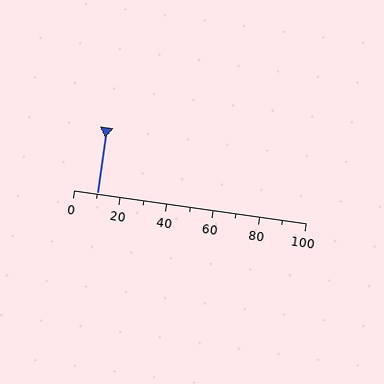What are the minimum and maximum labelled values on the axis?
The axis runs from 0 to 100.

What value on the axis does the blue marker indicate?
The marker indicates approximately 10.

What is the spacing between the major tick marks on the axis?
The major ticks are spaced 20 apart.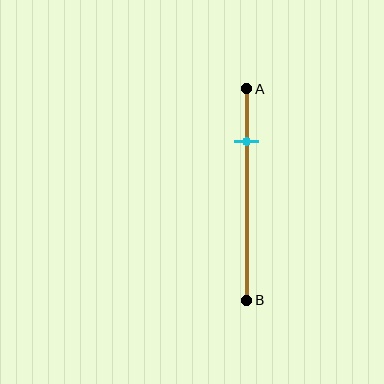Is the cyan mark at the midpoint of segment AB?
No, the mark is at about 25% from A, not at the 50% midpoint.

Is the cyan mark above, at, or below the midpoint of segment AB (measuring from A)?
The cyan mark is above the midpoint of segment AB.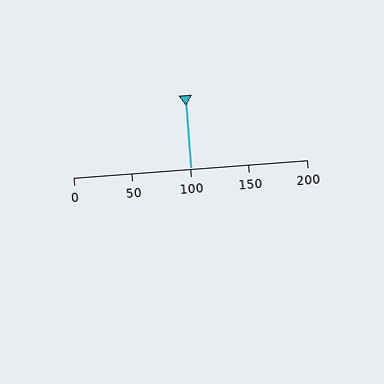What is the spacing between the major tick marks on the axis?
The major ticks are spaced 50 apart.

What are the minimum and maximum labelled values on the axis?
The axis runs from 0 to 200.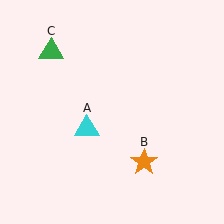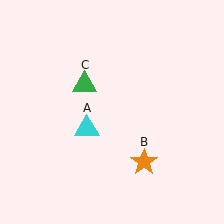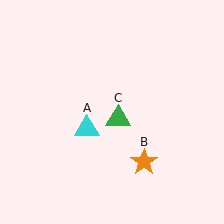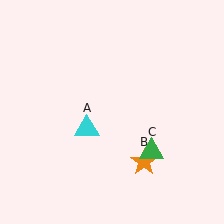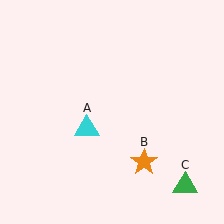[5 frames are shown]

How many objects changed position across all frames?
1 object changed position: green triangle (object C).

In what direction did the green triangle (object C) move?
The green triangle (object C) moved down and to the right.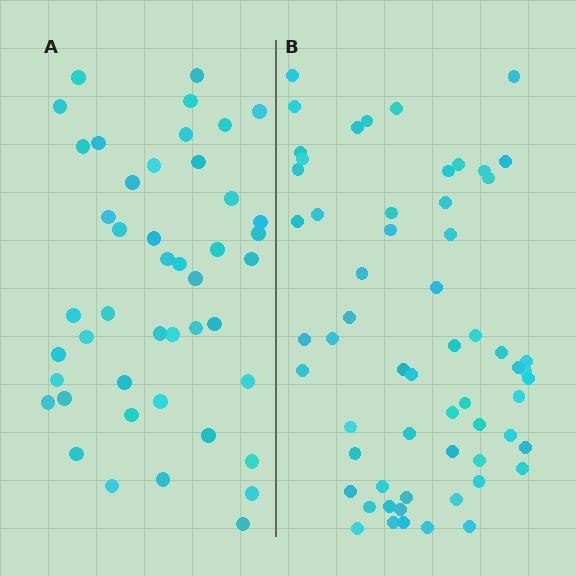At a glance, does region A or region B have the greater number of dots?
Region B (the right region) has more dots.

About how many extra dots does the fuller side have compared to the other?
Region B has approximately 15 more dots than region A.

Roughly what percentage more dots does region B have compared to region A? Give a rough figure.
About 35% more.